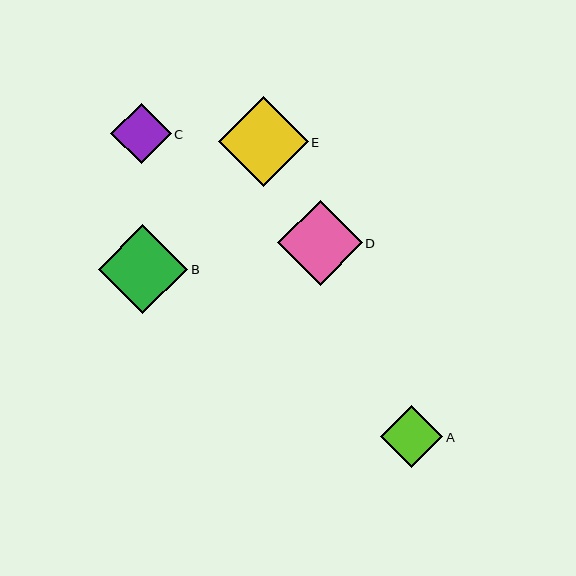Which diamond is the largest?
Diamond E is the largest with a size of approximately 90 pixels.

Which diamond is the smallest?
Diamond C is the smallest with a size of approximately 61 pixels.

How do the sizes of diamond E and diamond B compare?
Diamond E and diamond B are approximately the same size.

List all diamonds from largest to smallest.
From largest to smallest: E, B, D, A, C.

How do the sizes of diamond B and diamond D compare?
Diamond B and diamond D are approximately the same size.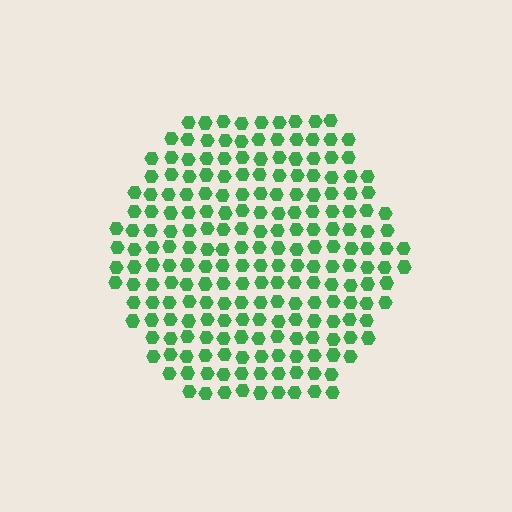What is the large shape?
The large shape is a hexagon.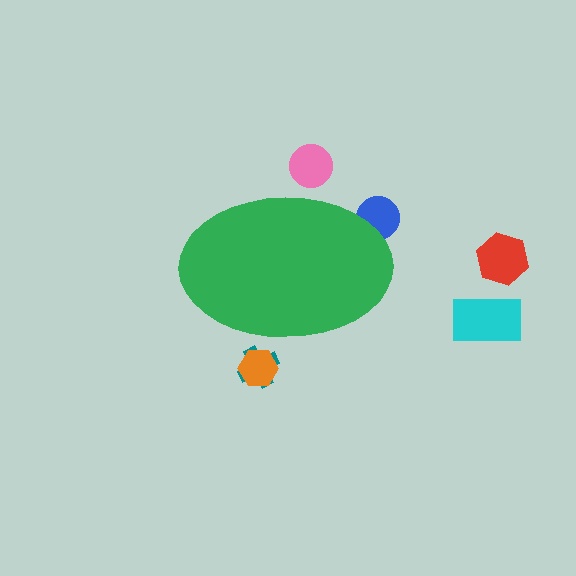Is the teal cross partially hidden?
Yes, the teal cross is partially hidden behind the green ellipse.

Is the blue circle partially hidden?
Yes, the blue circle is partially hidden behind the green ellipse.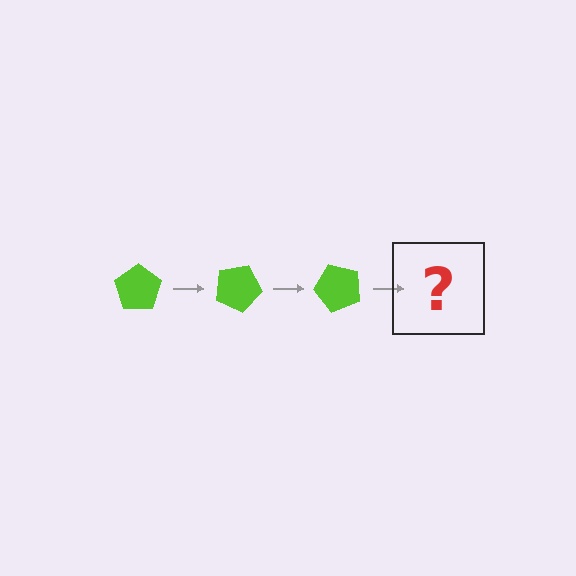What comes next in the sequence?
The next element should be a lime pentagon rotated 75 degrees.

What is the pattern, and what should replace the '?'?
The pattern is that the pentagon rotates 25 degrees each step. The '?' should be a lime pentagon rotated 75 degrees.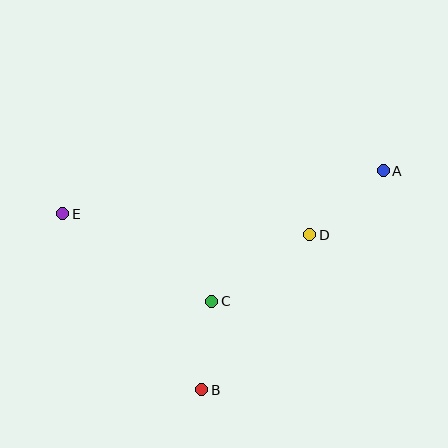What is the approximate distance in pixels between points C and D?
The distance between C and D is approximately 118 pixels.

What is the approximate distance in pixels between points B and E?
The distance between B and E is approximately 224 pixels.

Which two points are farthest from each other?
Points A and E are farthest from each other.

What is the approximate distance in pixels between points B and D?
The distance between B and D is approximately 189 pixels.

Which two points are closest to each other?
Points B and C are closest to each other.